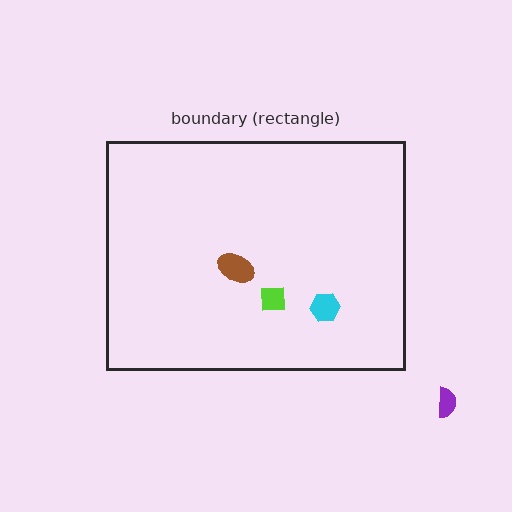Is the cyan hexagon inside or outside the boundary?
Inside.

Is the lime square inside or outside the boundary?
Inside.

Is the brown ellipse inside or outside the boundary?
Inside.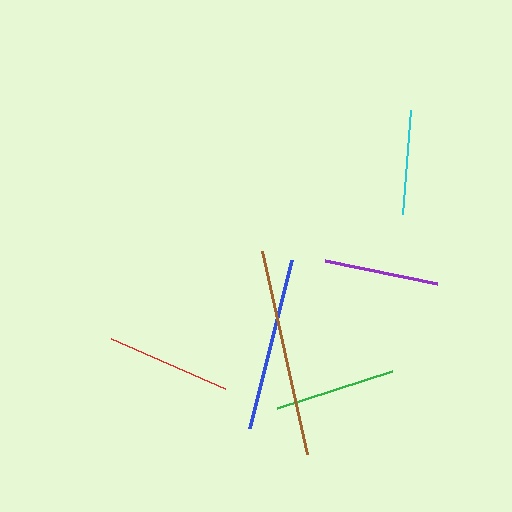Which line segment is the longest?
The brown line is the longest at approximately 208 pixels.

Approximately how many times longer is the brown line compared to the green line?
The brown line is approximately 1.7 times the length of the green line.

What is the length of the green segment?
The green segment is approximately 121 pixels long.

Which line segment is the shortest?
The cyan line is the shortest at approximately 104 pixels.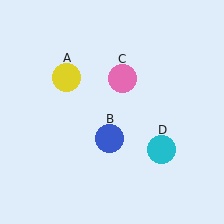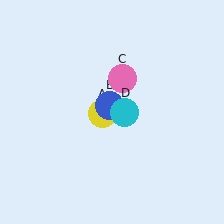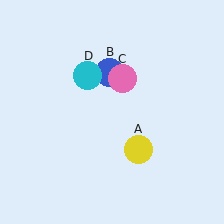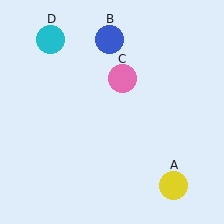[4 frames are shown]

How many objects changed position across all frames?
3 objects changed position: yellow circle (object A), blue circle (object B), cyan circle (object D).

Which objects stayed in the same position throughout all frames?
Pink circle (object C) remained stationary.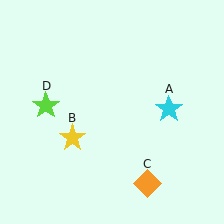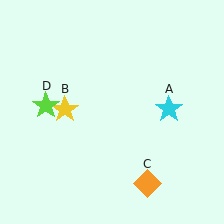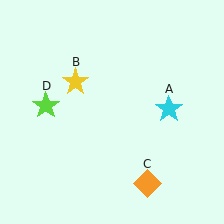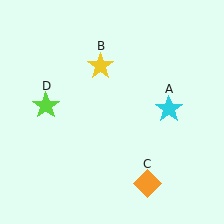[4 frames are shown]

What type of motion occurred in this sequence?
The yellow star (object B) rotated clockwise around the center of the scene.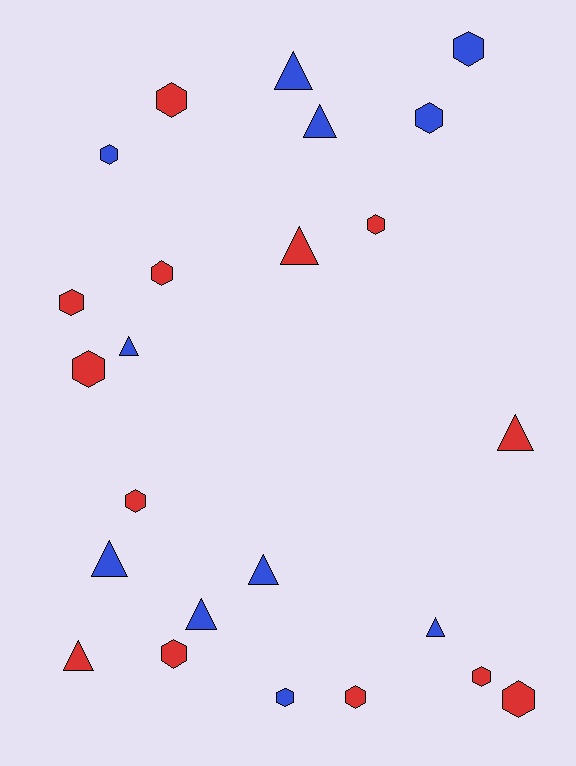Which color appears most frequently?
Red, with 13 objects.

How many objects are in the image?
There are 24 objects.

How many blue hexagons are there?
There are 4 blue hexagons.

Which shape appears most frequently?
Hexagon, with 14 objects.